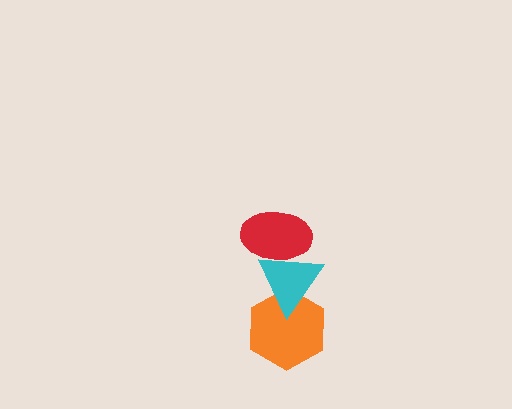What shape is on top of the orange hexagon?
The cyan triangle is on top of the orange hexagon.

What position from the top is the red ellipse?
The red ellipse is 1st from the top.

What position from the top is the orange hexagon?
The orange hexagon is 3rd from the top.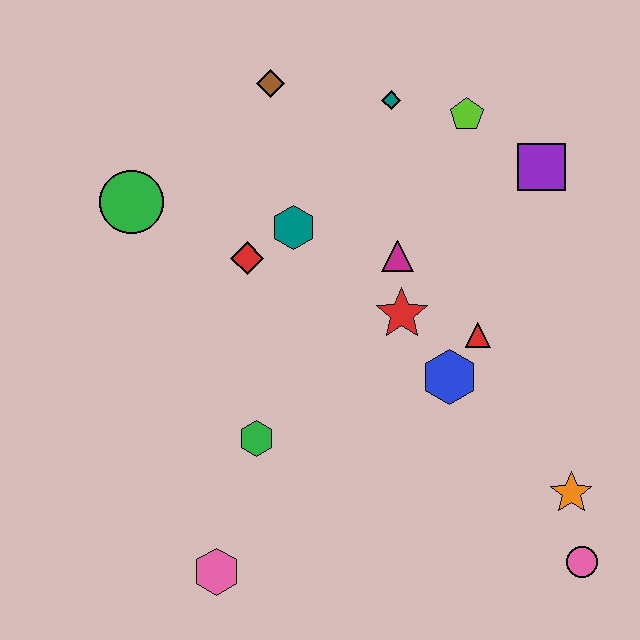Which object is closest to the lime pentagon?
The teal diamond is closest to the lime pentagon.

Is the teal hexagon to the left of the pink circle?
Yes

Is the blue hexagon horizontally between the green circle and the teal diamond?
No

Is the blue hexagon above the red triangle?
No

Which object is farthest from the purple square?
The pink hexagon is farthest from the purple square.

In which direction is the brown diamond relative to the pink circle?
The brown diamond is above the pink circle.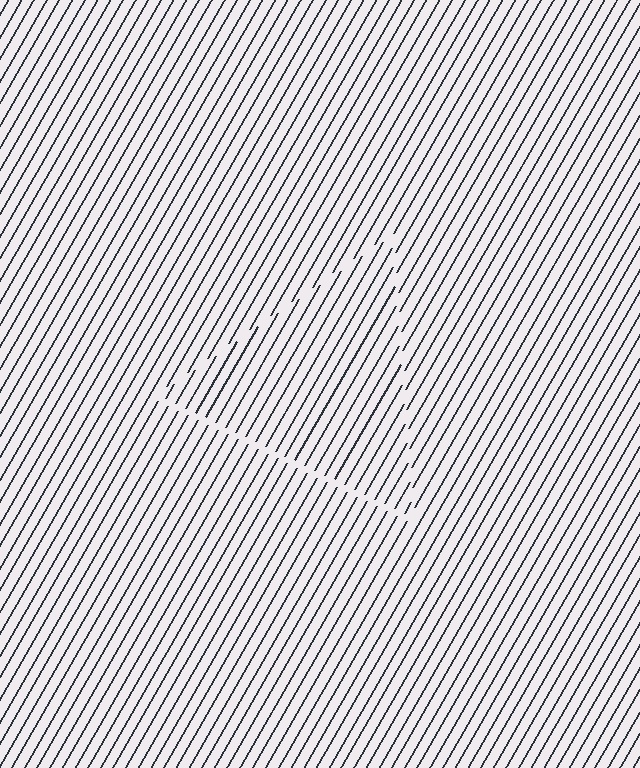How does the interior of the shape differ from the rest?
The interior of the shape contains the same grating, shifted by half a period — the contour is defined by the phase discontinuity where line-ends from the inner and outer gratings abut.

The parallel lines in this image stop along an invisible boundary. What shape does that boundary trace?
An illusory triangle. The interior of the shape contains the same grating, shifted by half a period — the contour is defined by the phase discontinuity where line-ends from the inner and outer gratings abut.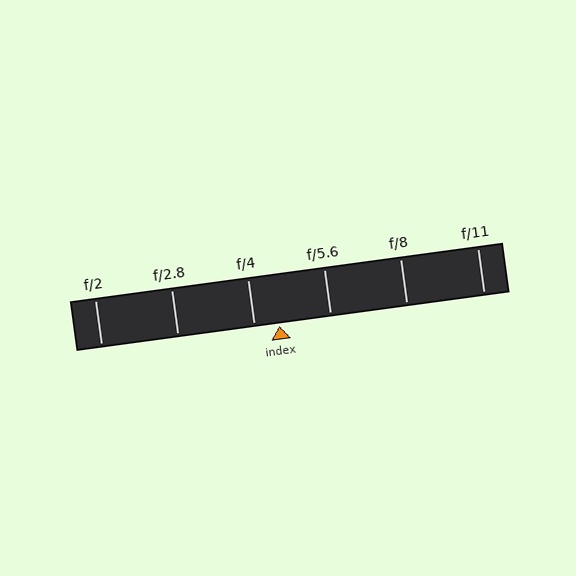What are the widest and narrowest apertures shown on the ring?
The widest aperture shown is f/2 and the narrowest is f/11.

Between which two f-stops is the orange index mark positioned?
The index mark is between f/4 and f/5.6.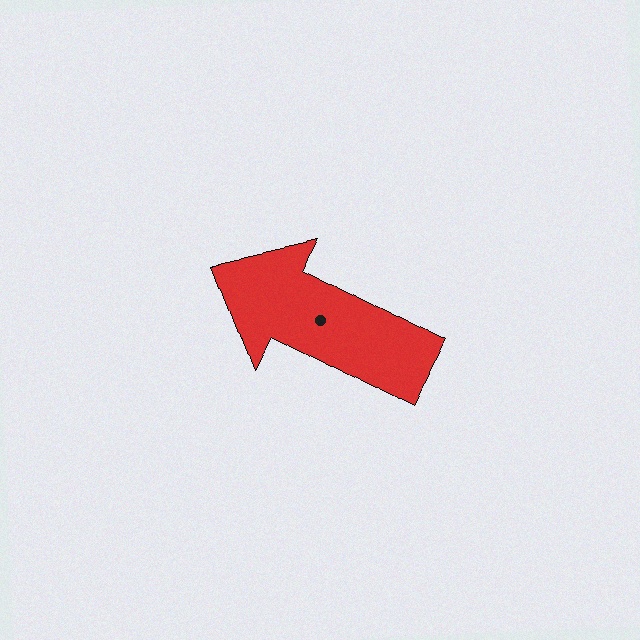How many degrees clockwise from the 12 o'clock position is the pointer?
Approximately 298 degrees.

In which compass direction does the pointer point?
Northwest.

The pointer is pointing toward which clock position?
Roughly 10 o'clock.